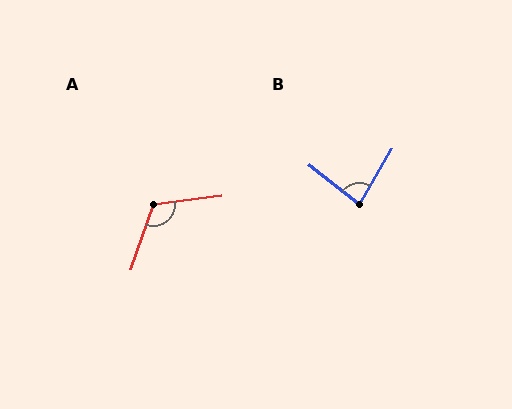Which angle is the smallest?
B, at approximately 81 degrees.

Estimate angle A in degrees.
Approximately 117 degrees.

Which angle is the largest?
A, at approximately 117 degrees.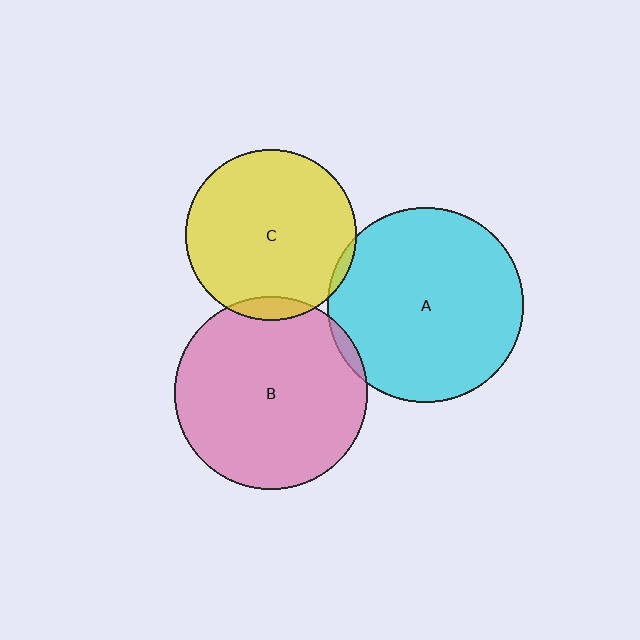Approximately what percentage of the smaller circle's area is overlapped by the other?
Approximately 5%.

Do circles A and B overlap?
Yes.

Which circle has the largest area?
Circle A (cyan).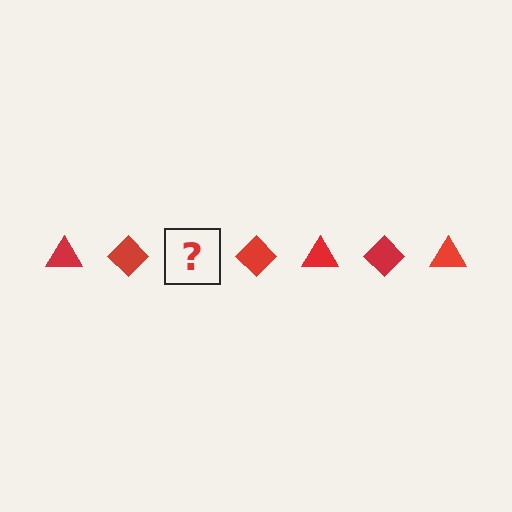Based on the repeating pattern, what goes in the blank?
The blank should be a red triangle.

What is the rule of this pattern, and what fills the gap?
The rule is that the pattern cycles through triangle, diamond shapes in red. The gap should be filled with a red triangle.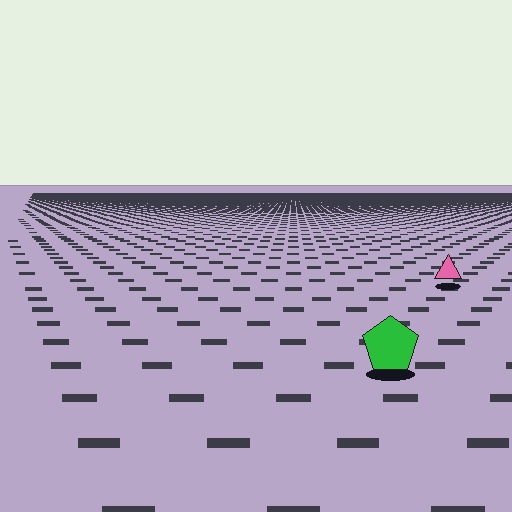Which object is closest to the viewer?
The green pentagon is closest. The texture marks near it are larger and more spread out.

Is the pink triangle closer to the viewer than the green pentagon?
No. The green pentagon is closer — you can tell from the texture gradient: the ground texture is coarser near it.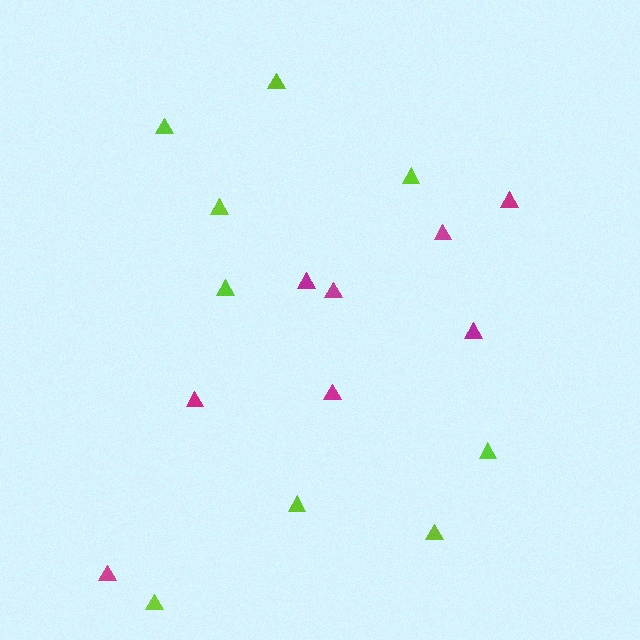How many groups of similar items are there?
There are 2 groups: one group of lime triangles (9) and one group of magenta triangles (8).